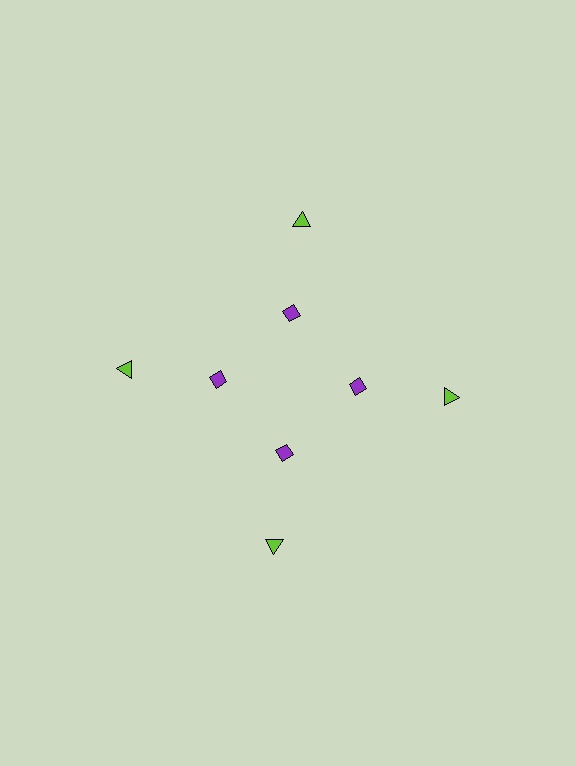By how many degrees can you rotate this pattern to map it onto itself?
The pattern maps onto itself every 90 degrees of rotation.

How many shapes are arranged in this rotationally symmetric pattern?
There are 8 shapes, arranged in 4 groups of 2.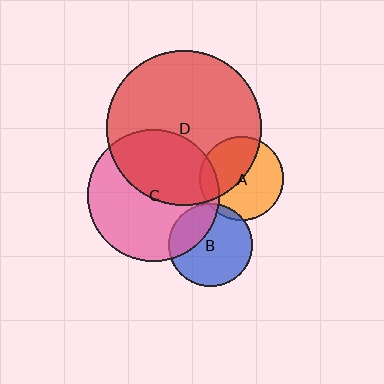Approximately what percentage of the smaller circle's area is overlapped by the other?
Approximately 5%.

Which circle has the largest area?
Circle D (red).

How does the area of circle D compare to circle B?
Approximately 3.5 times.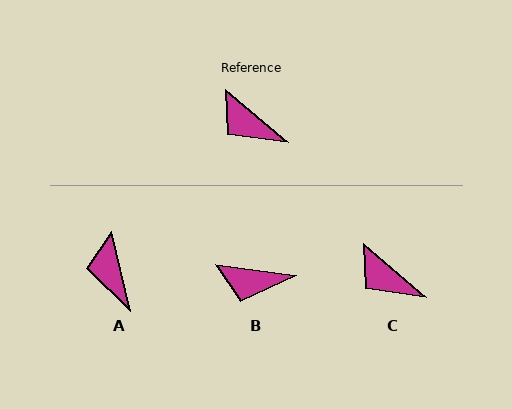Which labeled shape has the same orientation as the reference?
C.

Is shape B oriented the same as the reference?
No, it is off by about 32 degrees.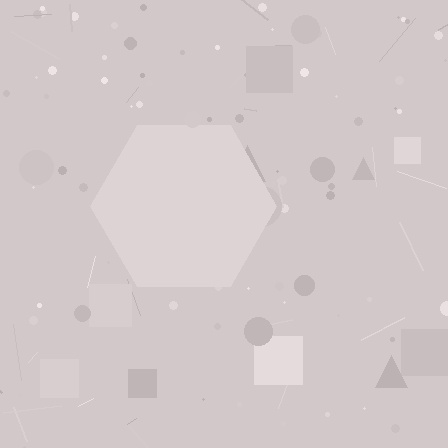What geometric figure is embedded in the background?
A hexagon is embedded in the background.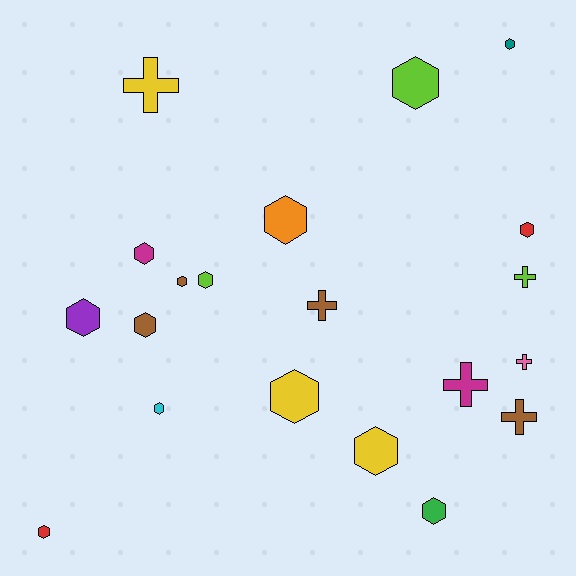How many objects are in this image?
There are 20 objects.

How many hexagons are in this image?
There are 14 hexagons.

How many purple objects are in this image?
There is 1 purple object.